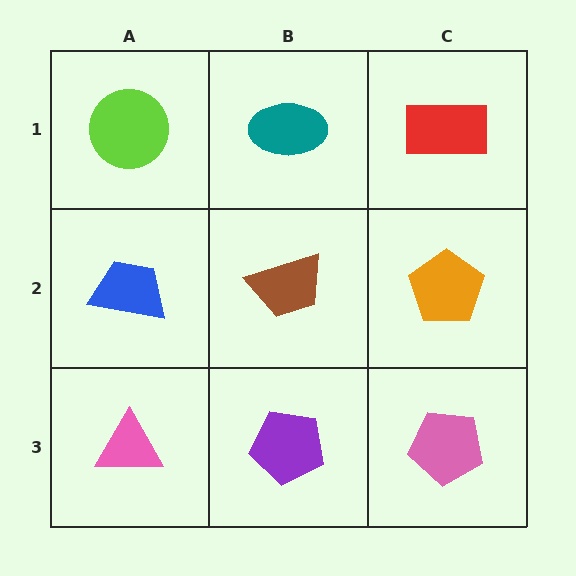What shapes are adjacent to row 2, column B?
A teal ellipse (row 1, column B), a purple pentagon (row 3, column B), a blue trapezoid (row 2, column A), an orange pentagon (row 2, column C).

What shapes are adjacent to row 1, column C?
An orange pentagon (row 2, column C), a teal ellipse (row 1, column B).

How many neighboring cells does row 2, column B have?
4.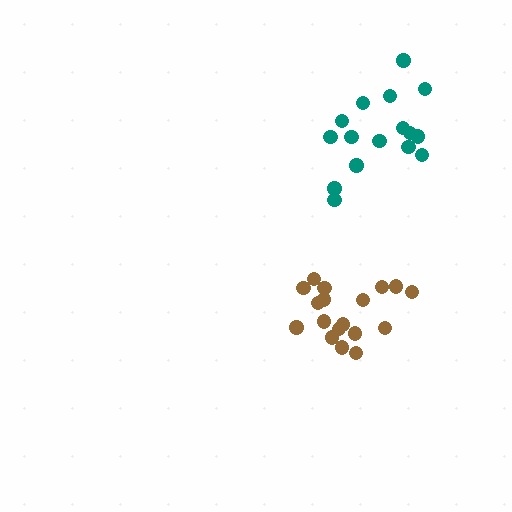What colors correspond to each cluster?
The clusters are colored: teal, brown.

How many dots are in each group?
Group 1: 16 dots, Group 2: 18 dots (34 total).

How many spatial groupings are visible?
There are 2 spatial groupings.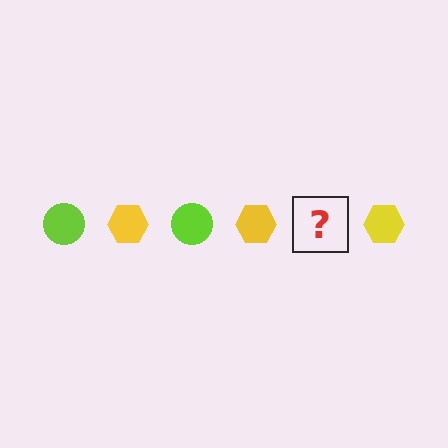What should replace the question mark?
The question mark should be replaced with a lime circle.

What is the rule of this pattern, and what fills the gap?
The rule is that the pattern alternates between lime circle and yellow hexagon. The gap should be filled with a lime circle.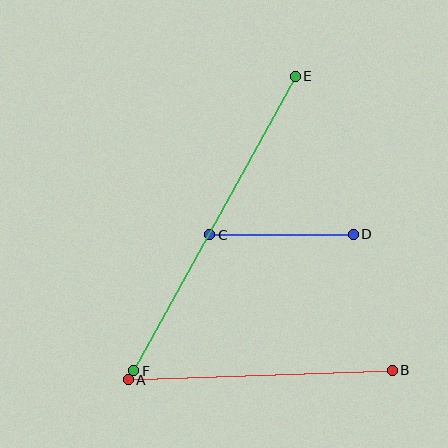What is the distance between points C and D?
The distance is approximately 143 pixels.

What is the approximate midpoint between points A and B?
The midpoint is at approximately (260, 375) pixels.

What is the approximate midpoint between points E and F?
The midpoint is at approximately (215, 223) pixels.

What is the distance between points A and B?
The distance is approximately 264 pixels.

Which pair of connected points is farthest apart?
Points E and F are farthest apart.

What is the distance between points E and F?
The distance is approximately 336 pixels.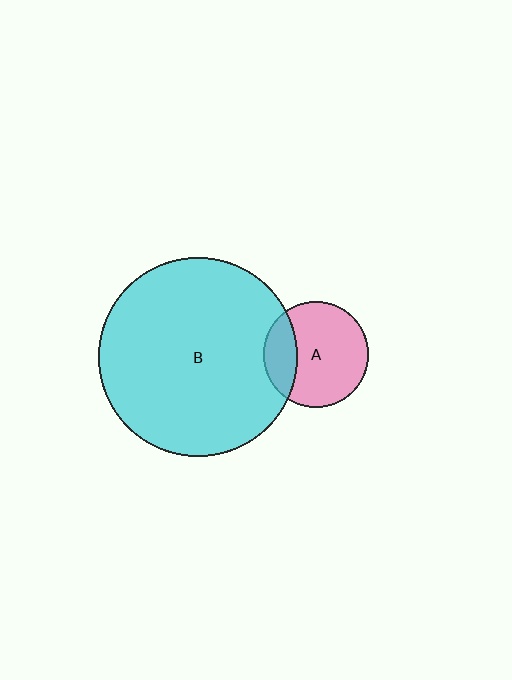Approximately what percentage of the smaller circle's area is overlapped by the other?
Approximately 25%.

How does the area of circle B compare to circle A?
Approximately 3.6 times.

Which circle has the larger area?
Circle B (cyan).